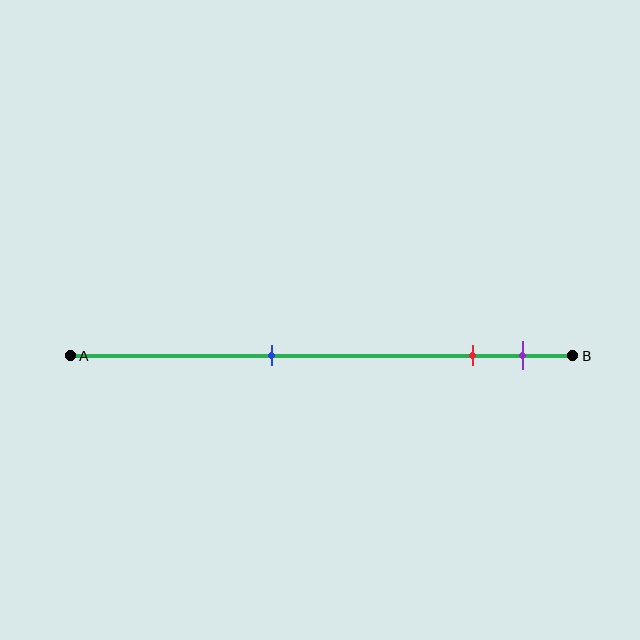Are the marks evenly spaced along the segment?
No, the marks are not evenly spaced.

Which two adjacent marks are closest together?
The red and purple marks are the closest adjacent pair.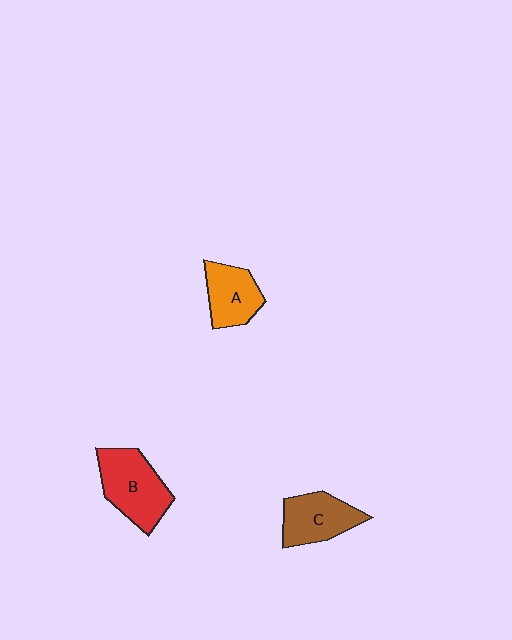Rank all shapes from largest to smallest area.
From largest to smallest: B (red), C (brown), A (orange).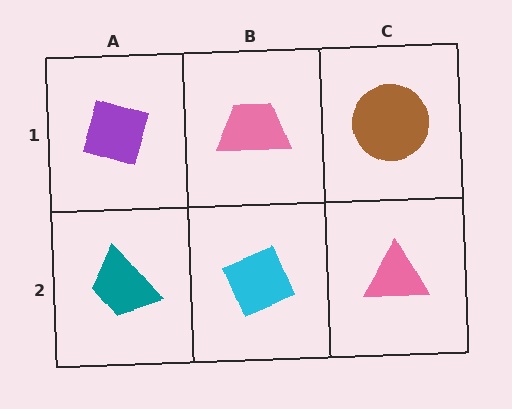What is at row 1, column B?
A pink trapezoid.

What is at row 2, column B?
A cyan diamond.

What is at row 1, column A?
A purple diamond.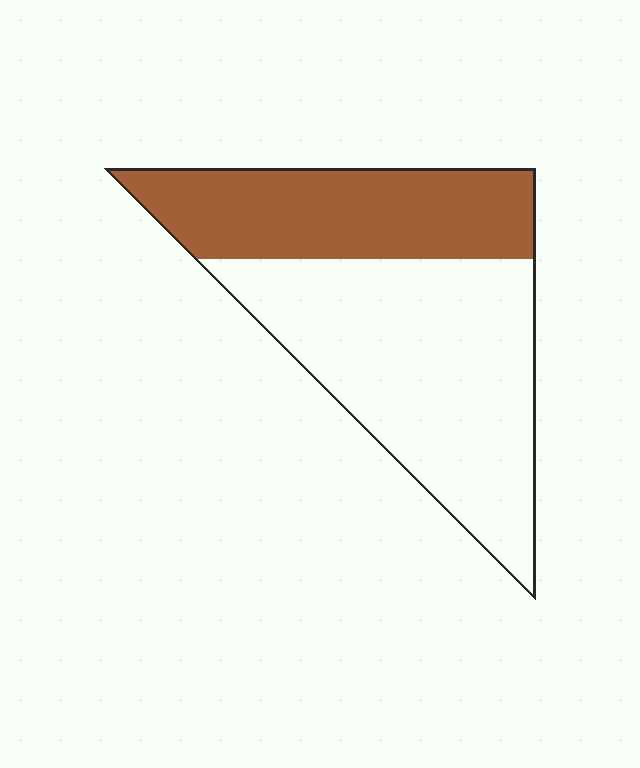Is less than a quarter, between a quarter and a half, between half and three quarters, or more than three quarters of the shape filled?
Between a quarter and a half.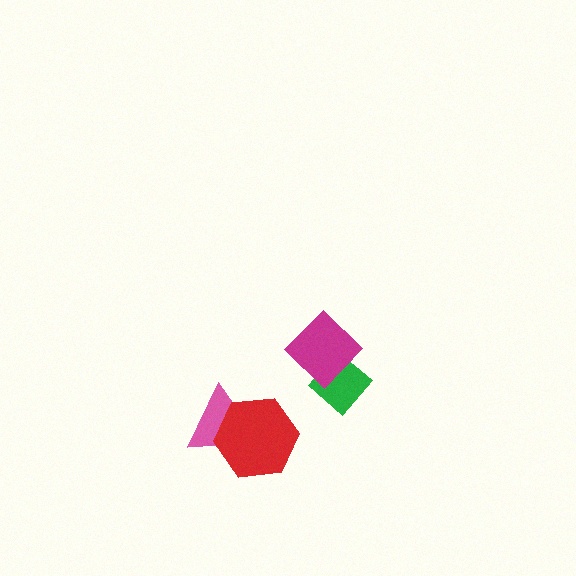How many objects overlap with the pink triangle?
1 object overlaps with the pink triangle.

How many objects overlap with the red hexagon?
1 object overlaps with the red hexagon.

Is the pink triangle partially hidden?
Yes, it is partially covered by another shape.